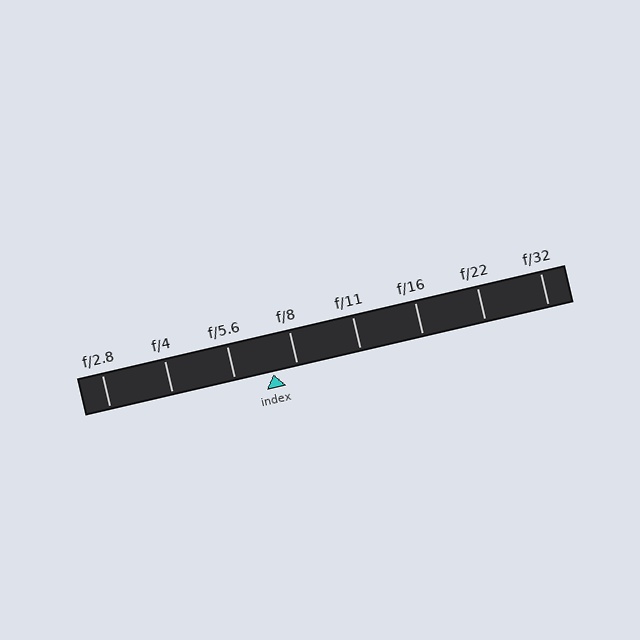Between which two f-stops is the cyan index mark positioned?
The index mark is between f/5.6 and f/8.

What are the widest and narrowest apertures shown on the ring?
The widest aperture shown is f/2.8 and the narrowest is f/32.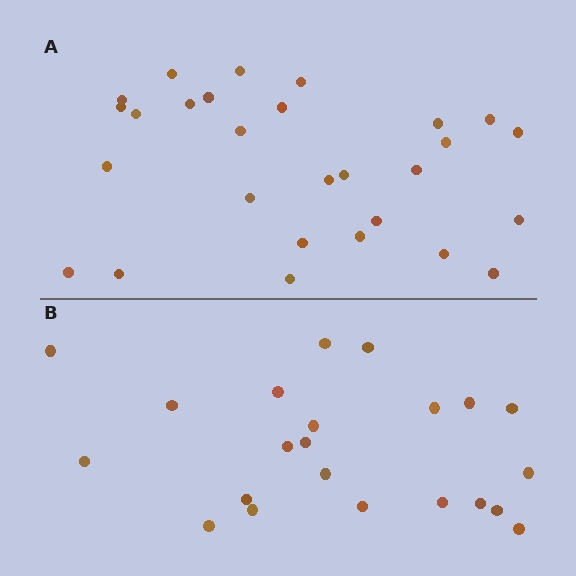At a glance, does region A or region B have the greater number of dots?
Region A (the top region) has more dots.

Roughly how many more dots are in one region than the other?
Region A has about 6 more dots than region B.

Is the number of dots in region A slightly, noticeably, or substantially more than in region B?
Region A has noticeably more, but not dramatically so. The ratio is roughly 1.3 to 1.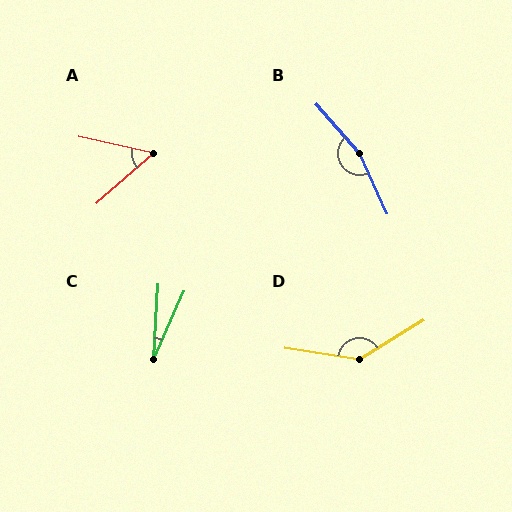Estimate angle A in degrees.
Approximately 54 degrees.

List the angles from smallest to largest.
C (21°), A (54°), D (139°), B (163°).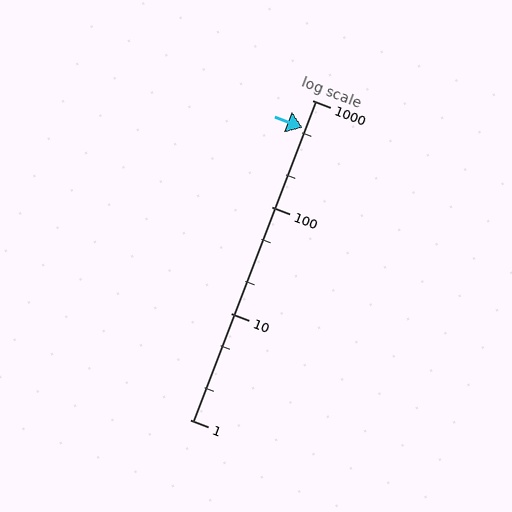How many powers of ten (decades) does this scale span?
The scale spans 3 decades, from 1 to 1000.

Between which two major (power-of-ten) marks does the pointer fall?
The pointer is between 100 and 1000.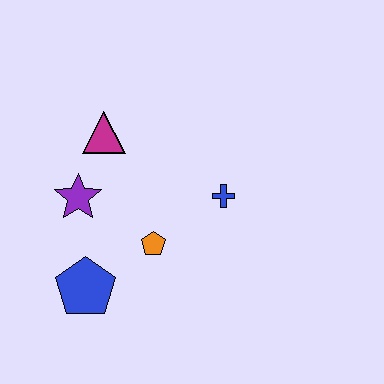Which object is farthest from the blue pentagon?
The blue cross is farthest from the blue pentagon.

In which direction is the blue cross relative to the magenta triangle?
The blue cross is to the right of the magenta triangle.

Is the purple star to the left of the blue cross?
Yes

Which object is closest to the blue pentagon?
The orange pentagon is closest to the blue pentagon.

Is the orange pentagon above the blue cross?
No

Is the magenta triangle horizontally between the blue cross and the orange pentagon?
No